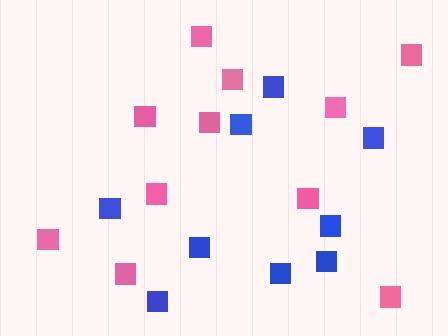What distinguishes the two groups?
There are 2 groups: one group of pink squares (11) and one group of blue squares (9).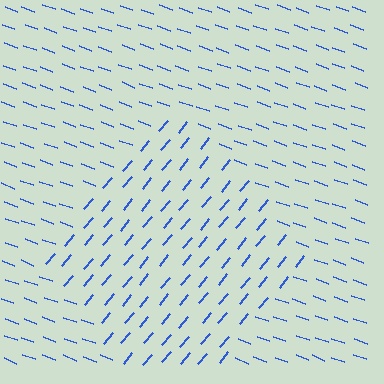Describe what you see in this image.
The image is filled with small blue line segments. A diamond region in the image has lines oriented differently from the surrounding lines, creating a visible texture boundary.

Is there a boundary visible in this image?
Yes, there is a texture boundary formed by a change in line orientation.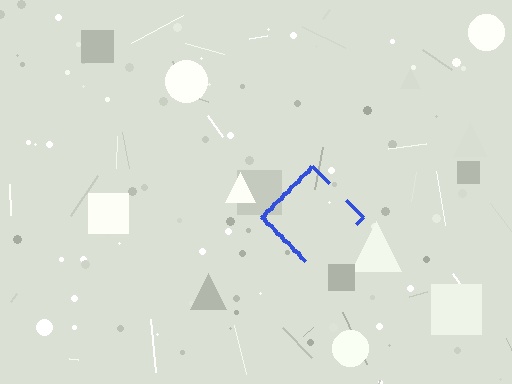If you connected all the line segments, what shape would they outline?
They would outline a diamond.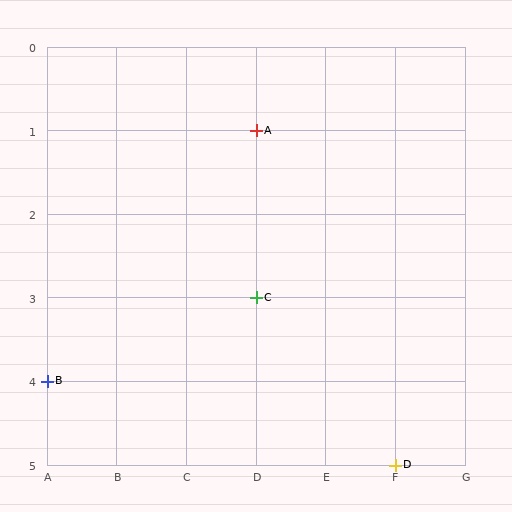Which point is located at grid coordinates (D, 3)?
Point C is at (D, 3).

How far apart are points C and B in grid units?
Points C and B are 3 columns and 1 row apart (about 3.2 grid units diagonally).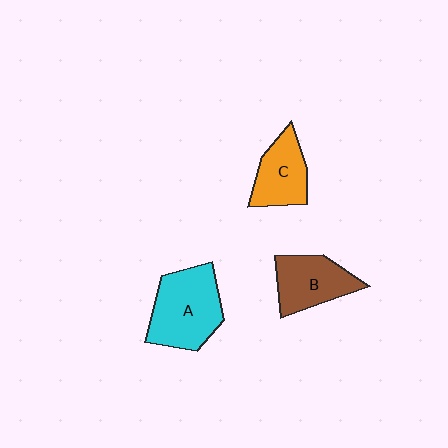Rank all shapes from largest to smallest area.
From largest to smallest: A (cyan), B (brown), C (orange).